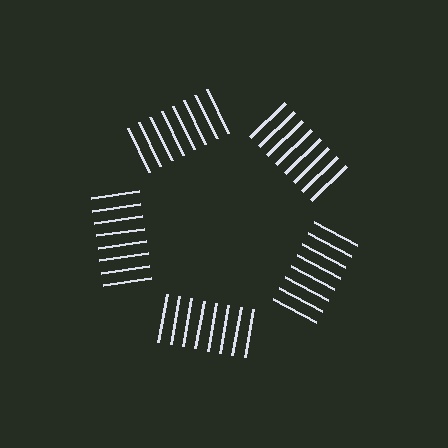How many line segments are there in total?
40 — 8 along each of the 5 edges.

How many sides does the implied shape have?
5 sides — the line-ends trace a pentagon.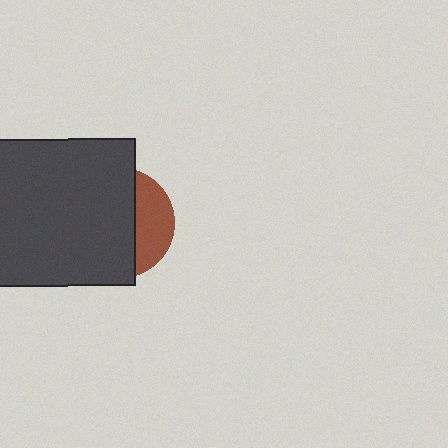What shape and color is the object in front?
The object in front is a dark gray square.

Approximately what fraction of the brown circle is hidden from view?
Roughly 67% of the brown circle is hidden behind the dark gray square.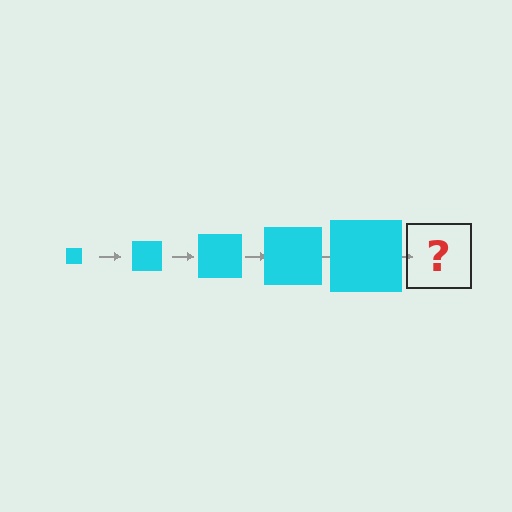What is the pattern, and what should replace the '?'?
The pattern is that the square gets progressively larger each step. The '?' should be a cyan square, larger than the previous one.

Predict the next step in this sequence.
The next step is a cyan square, larger than the previous one.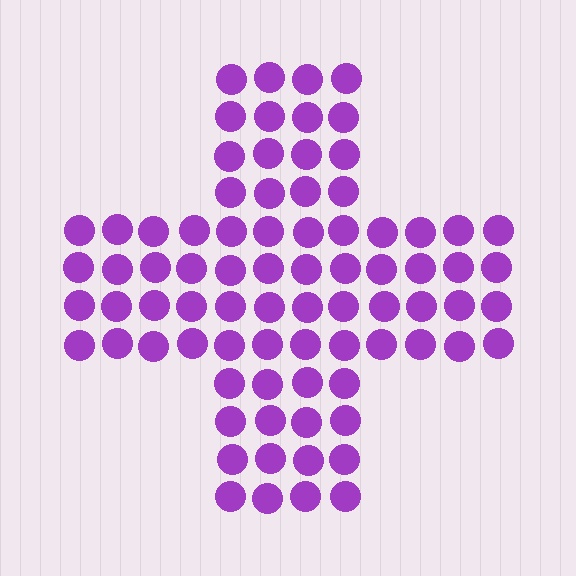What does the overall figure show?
The overall figure shows a cross.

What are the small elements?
The small elements are circles.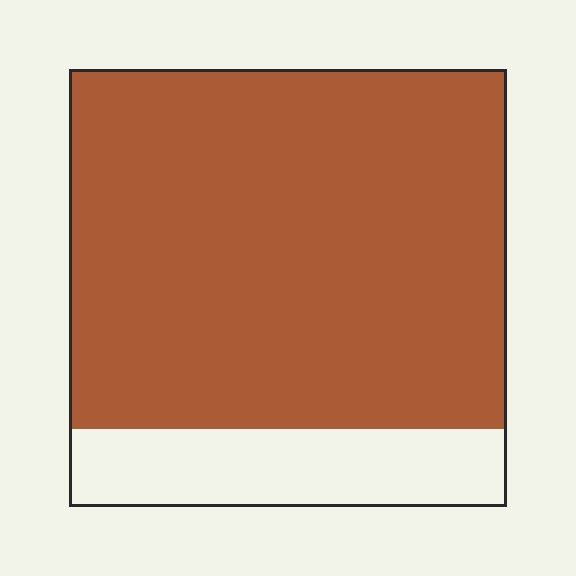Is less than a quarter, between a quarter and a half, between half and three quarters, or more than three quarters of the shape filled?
More than three quarters.